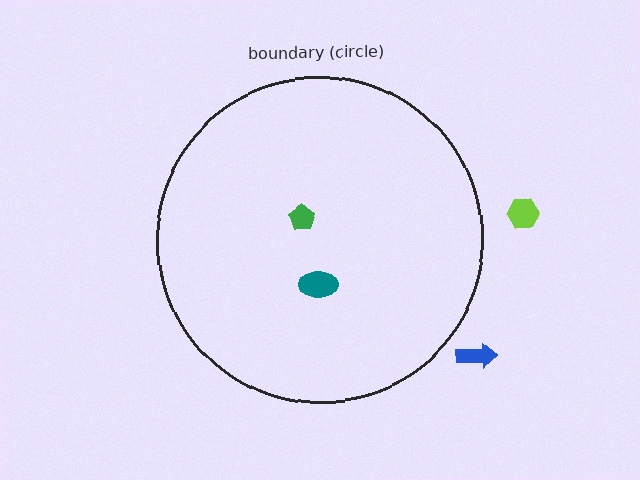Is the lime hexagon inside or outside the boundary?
Outside.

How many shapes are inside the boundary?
2 inside, 2 outside.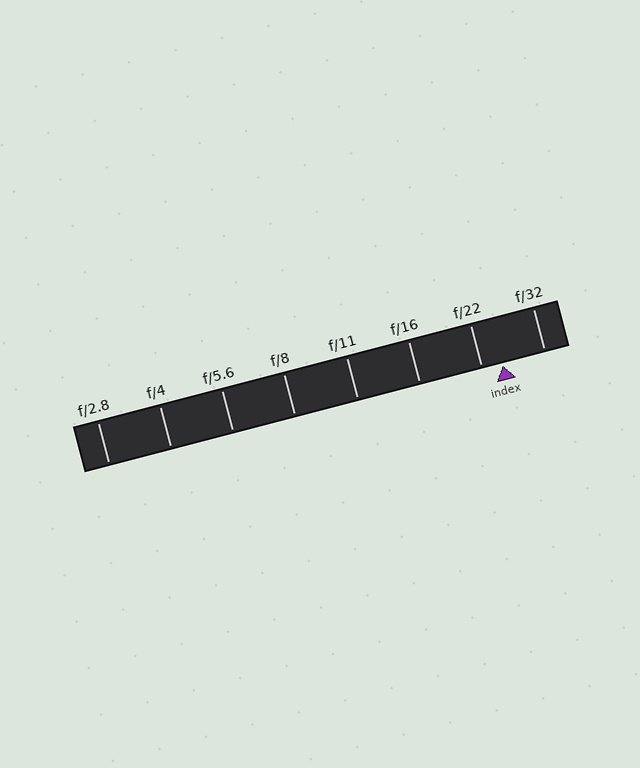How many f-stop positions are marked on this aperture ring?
There are 8 f-stop positions marked.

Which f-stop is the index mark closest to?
The index mark is closest to f/22.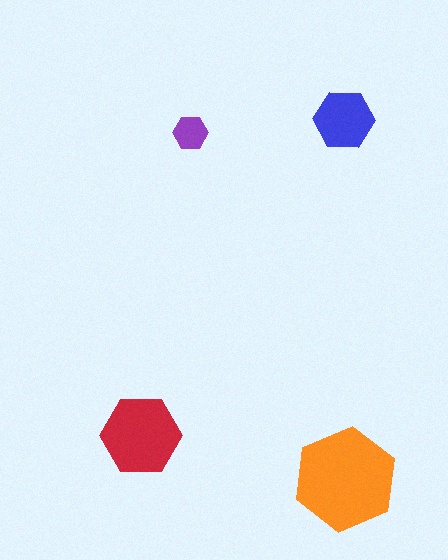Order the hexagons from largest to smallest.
the orange one, the red one, the blue one, the purple one.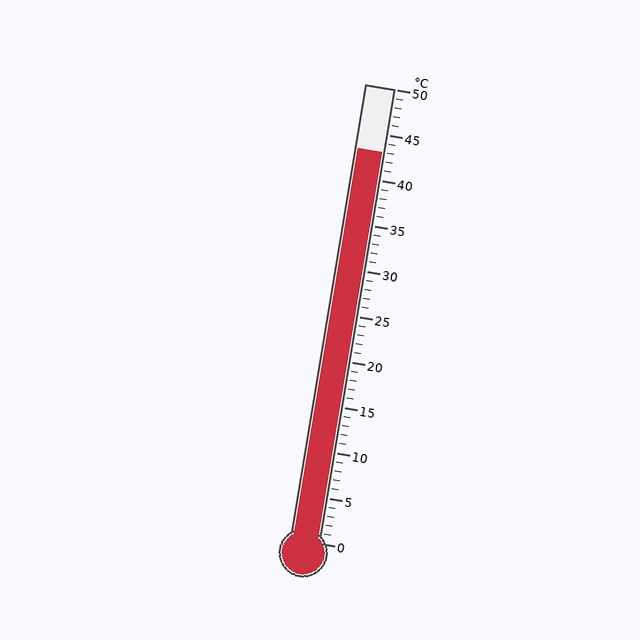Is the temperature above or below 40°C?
The temperature is above 40°C.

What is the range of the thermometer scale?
The thermometer scale ranges from 0°C to 50°C.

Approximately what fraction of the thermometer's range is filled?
The thermometer is filled to approximately 85% of its range.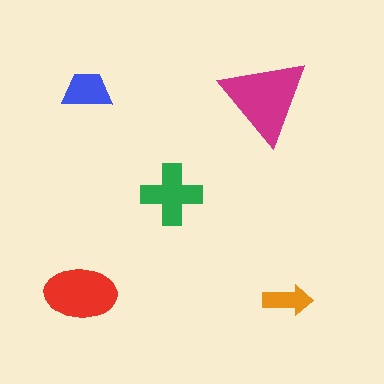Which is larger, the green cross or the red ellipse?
The red ellipse.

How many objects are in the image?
There are 5 objects in the image.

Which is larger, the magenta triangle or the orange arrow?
The magenta triangle.